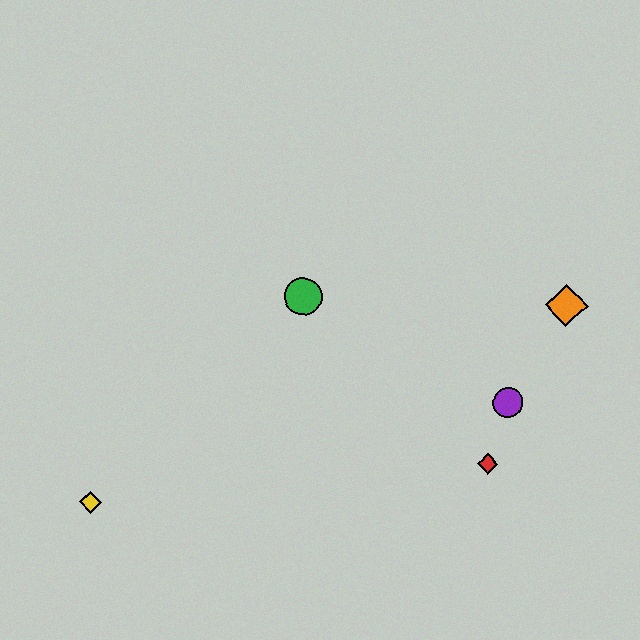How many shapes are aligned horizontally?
3 shapes (the blue diamond, the green circle, the orange diamond) are aligned horizontally.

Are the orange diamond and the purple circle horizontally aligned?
No, the orange diamond is at y≈305 and the purple circle is at y≈403.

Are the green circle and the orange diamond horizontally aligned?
Yes, both are at y≈297.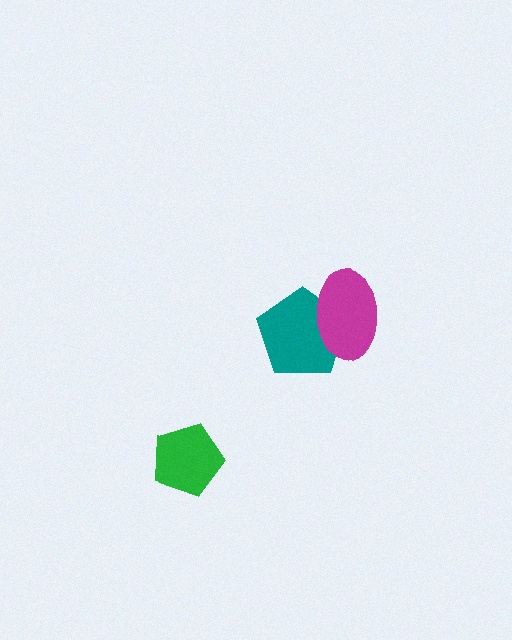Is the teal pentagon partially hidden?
Yes, it is partially covered by another shape.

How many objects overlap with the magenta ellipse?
1 object overlaps with the magenta ellipse.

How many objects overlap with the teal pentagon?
1 object overlaps with the teal pentagon.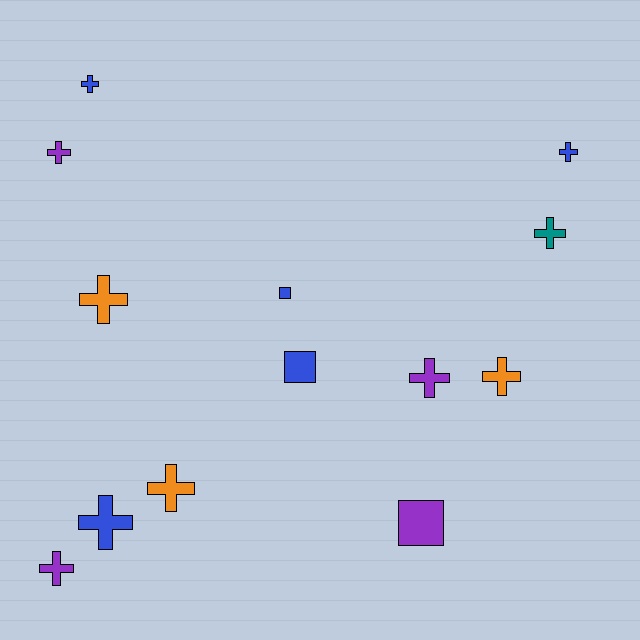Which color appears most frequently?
Blue, with 5 objects.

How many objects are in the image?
There are 13 objects.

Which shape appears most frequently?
Cross, with 10 objects.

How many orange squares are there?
There are no orange squares.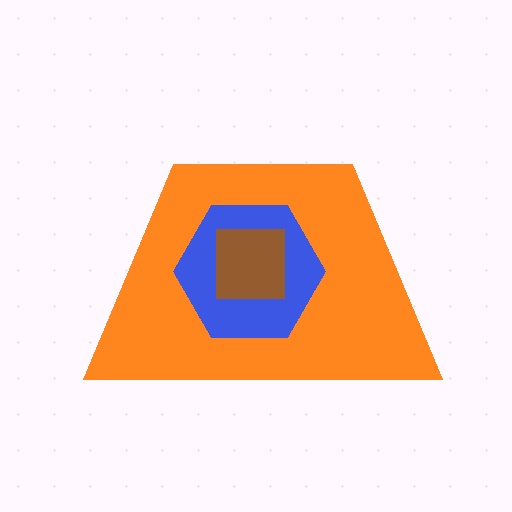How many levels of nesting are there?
3.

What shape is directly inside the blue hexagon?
The brown square.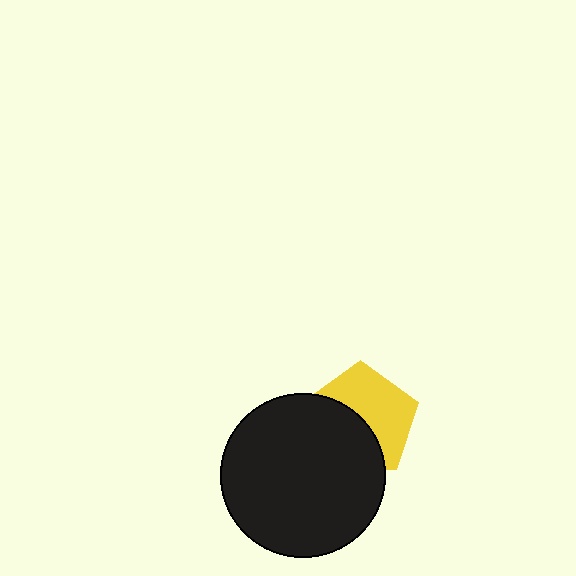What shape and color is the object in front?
The object in front is a black circle.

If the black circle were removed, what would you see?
You would see the complete yellow pentagon.